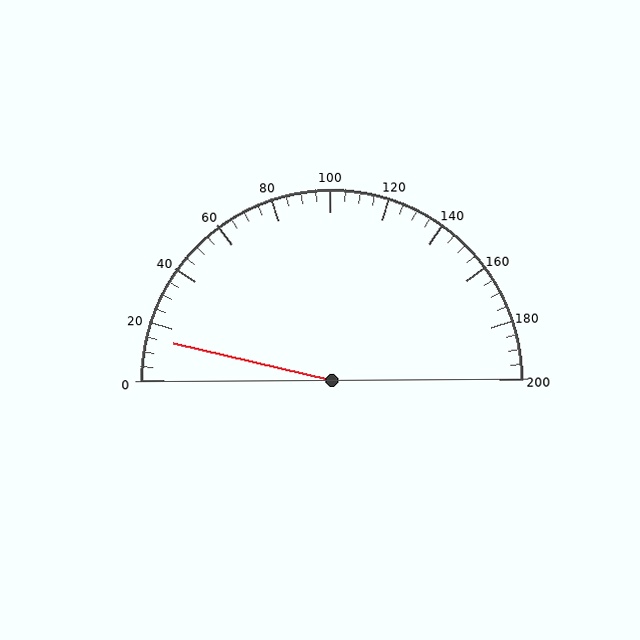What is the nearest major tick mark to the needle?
The nearest major tick mark is 20.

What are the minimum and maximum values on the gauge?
The gauge ranges from 0 to 200.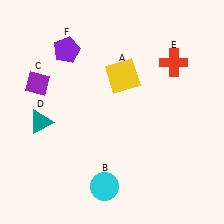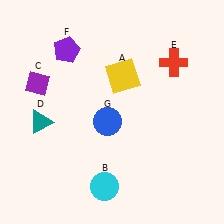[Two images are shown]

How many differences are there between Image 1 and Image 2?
There is 1 difference between the two images.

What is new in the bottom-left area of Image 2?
A blue circle (G) was added in the bottom-left area of Image 2.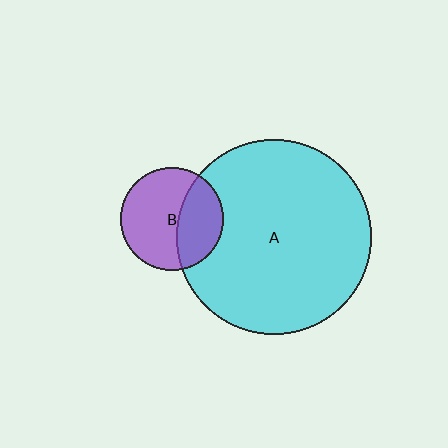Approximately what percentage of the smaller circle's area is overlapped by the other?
Approximately 35%.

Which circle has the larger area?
Circle A (cyan).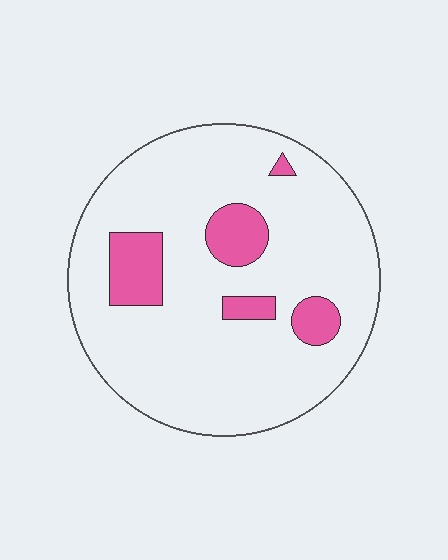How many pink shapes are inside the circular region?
5.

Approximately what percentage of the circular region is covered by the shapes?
Approximately 15%.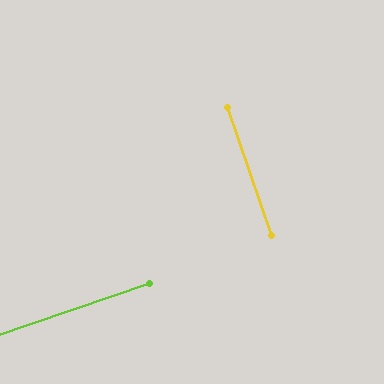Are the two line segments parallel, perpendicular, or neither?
Perpendicular — they meet at approximately 90°.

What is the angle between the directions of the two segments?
Approximately 90 degrees.